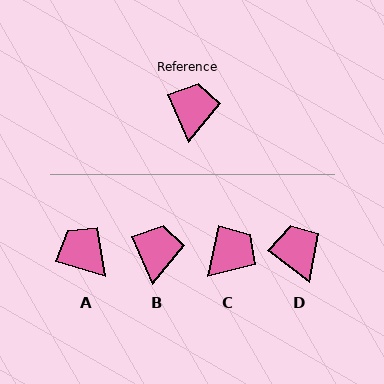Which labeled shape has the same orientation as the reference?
B.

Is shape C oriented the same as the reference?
No, it is off by about 36 degrees.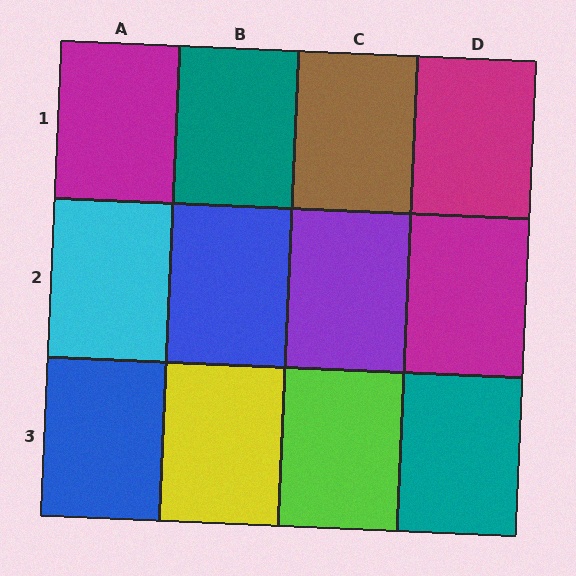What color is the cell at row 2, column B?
Blue.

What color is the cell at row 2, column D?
Magenta.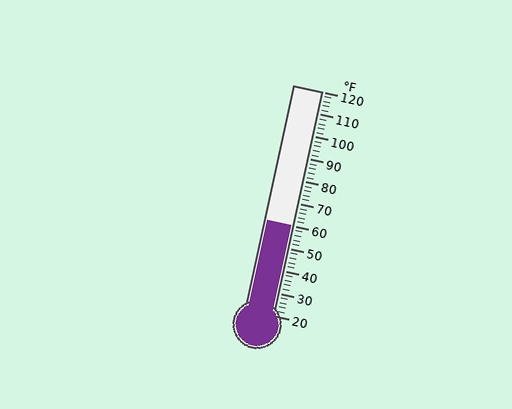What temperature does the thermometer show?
The thermometer shows approximately 60°F.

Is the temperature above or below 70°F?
The temperature is below 70°F.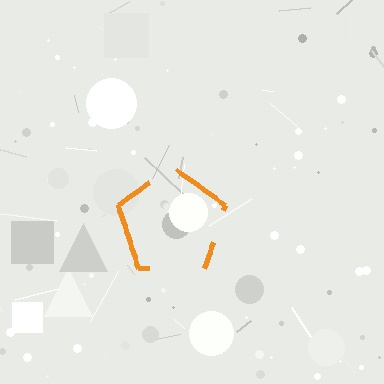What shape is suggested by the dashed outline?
The dashed outline suggests a pentagon.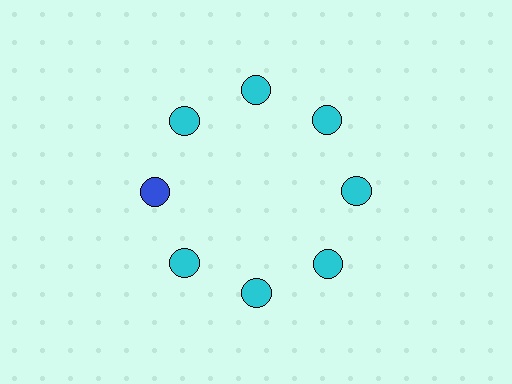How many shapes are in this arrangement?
There are 8 shapes arranged in a ring pattern.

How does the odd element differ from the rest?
It has a different color: blue instead of cyan.